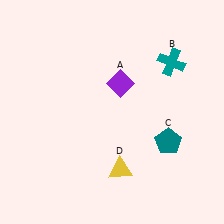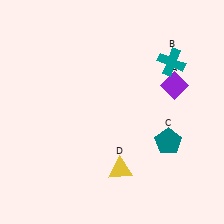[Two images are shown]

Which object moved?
The purple diamond (A) moved right.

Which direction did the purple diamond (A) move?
The purple diamond (A) moved right.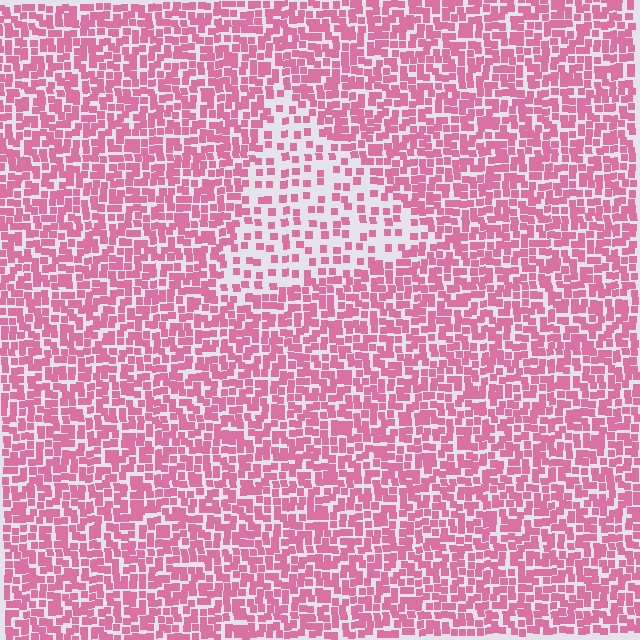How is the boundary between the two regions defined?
The boundary is defined by a change in element density (approximately 2.3x ratio). All elements are the same color, size, and shape.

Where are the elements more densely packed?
The elements are more densely packed outside the triangle boundary.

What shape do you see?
I see a triangle.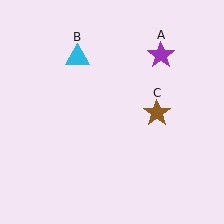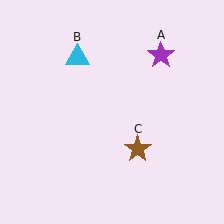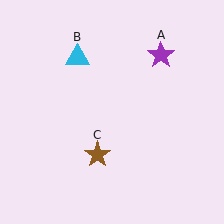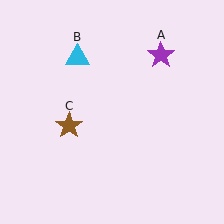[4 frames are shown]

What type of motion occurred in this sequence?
The brown star (object C) rotated clockwise around the center of the scene.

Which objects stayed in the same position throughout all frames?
Purple star (object A) and cyan triangle (object B) remained stationary.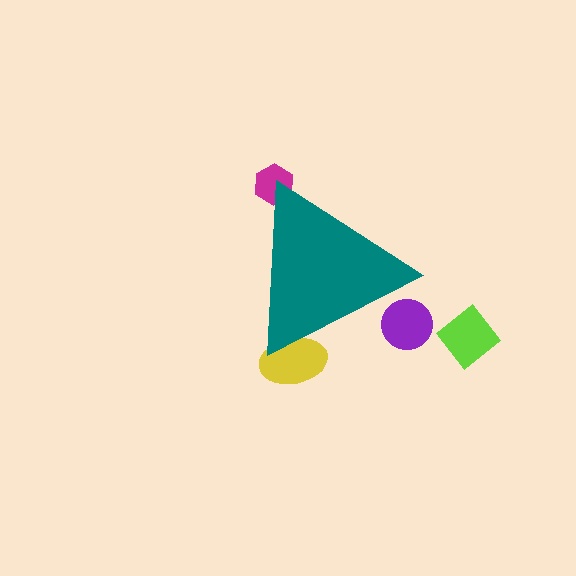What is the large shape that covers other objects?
A teal triangle.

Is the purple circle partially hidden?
Yes, the purple circle is partially hidden behind the teal triangle.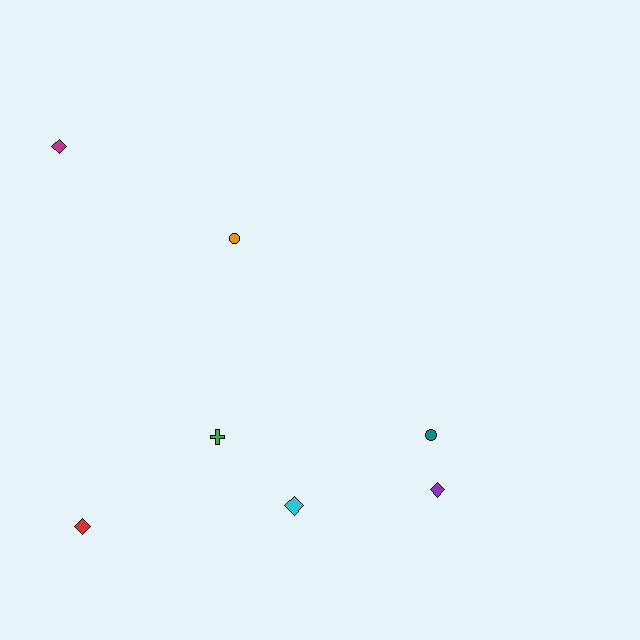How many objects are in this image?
There are 7 objects.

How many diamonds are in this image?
There are 4 diamonds.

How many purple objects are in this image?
There is 1 purple object.